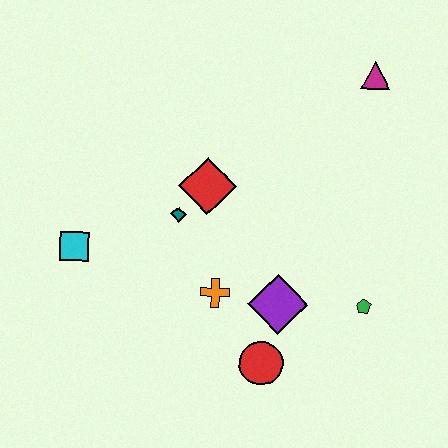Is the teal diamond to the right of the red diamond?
No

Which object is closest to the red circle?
The purple diamond is closest to the red circle.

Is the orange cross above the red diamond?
No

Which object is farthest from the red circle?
The magenta triangle is farthest from the red circle.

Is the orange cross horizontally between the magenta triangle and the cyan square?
Yes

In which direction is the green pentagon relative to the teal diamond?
The green pentagon is to the right of the teal diamond.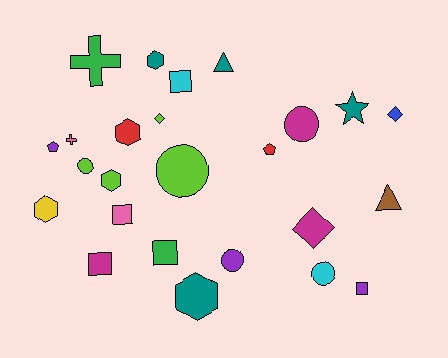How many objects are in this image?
There are 25 objects.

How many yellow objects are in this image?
There is 1 yellow object.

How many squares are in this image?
There are 5 squares.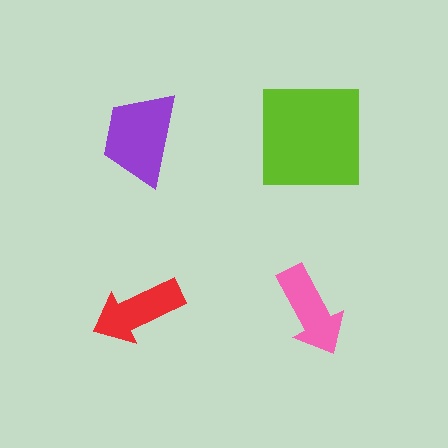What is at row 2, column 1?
A red arrow.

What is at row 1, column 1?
A purple trapezoid.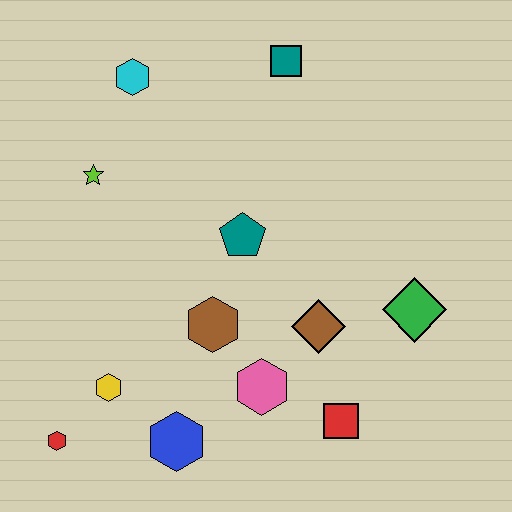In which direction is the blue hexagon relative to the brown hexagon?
The blue hexagon is below the brown hexagon.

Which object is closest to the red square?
The pink hexagon is closest to the red square.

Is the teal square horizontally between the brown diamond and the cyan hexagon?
Yes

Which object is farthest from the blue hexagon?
The teal square is farthest from the blue hexagon.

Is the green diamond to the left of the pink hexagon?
No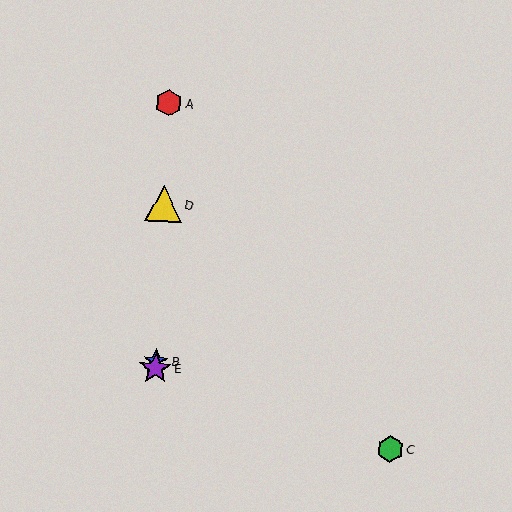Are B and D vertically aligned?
Yes, both are at x≈156.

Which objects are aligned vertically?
Objects A, B, D, E are aligned vertically.